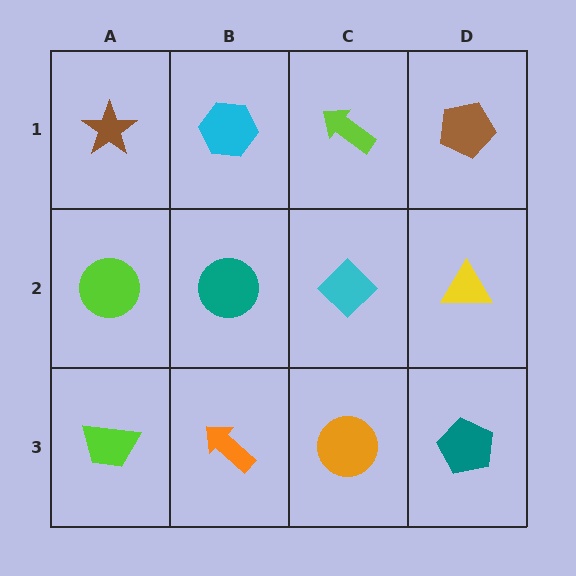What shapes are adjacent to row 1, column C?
A cyan diamond (row 2, column C), a cyan hexagon (row 1, column B), a brown pentagon (row 1, column D).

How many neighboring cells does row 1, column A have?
2.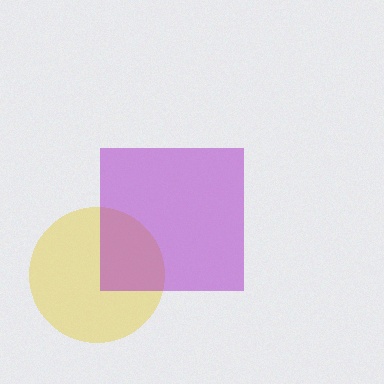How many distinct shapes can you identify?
There are 2 distinct shapes: a yellow circle, a purple square.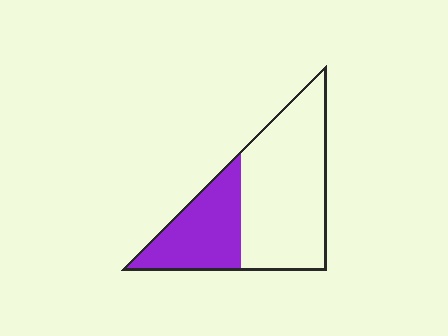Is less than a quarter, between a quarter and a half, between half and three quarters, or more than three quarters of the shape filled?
Between a quarter and a half.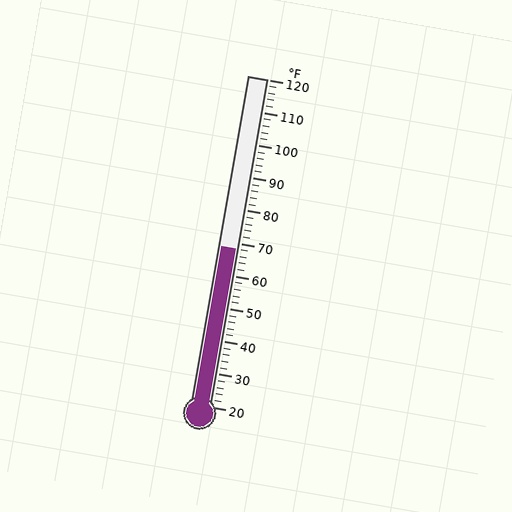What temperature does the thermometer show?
The thermometer shows approximately 68°F.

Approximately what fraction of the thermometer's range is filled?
The thermometer is filled to approximately 50% of its range.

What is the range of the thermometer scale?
The thermometer scale ranges from 20°F to 120°F.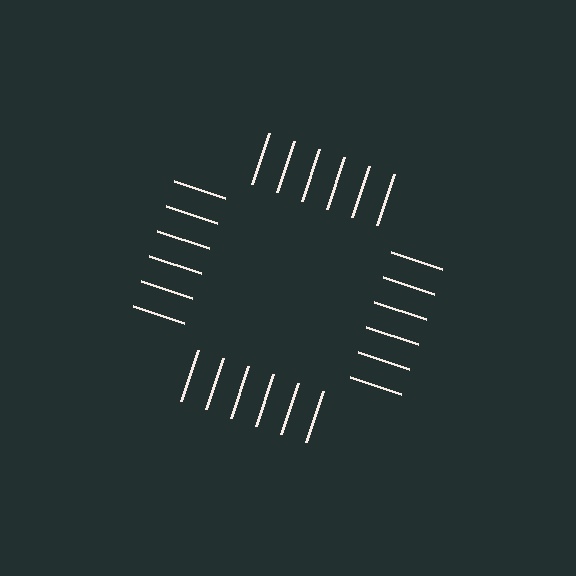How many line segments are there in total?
24 — 6 along each of the 4 edges.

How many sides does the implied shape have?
4 sides — the line-ends trace a square.